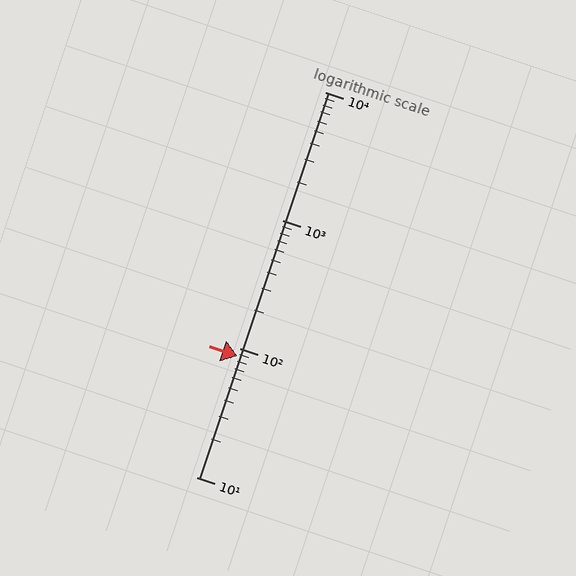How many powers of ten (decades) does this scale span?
The scale spans 3 decades, from 10 to 10000.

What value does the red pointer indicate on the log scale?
The pointer indicates approximately 88.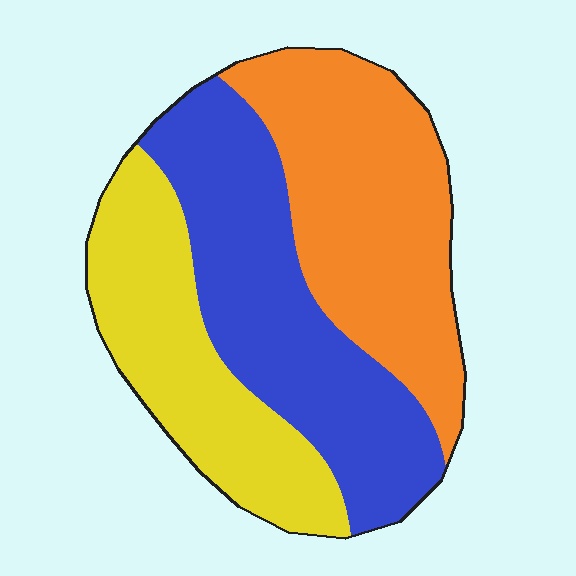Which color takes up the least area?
Yellow, at roughly 30%.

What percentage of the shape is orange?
Orange takes up about three eighths (3/8) of the shape.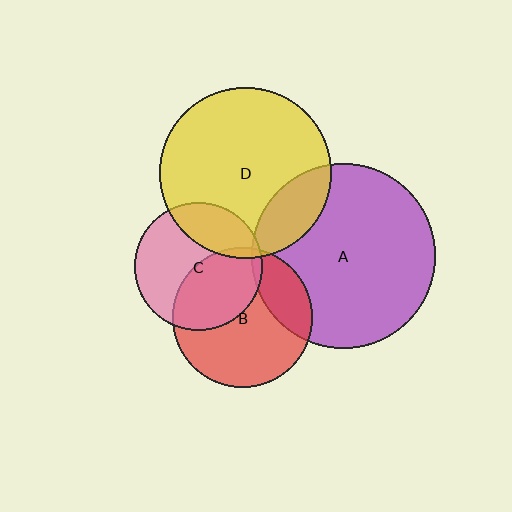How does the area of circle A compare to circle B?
Approximately 1.7 times.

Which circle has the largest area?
Circle A (purple).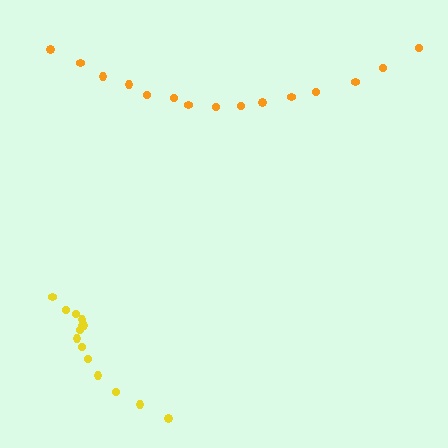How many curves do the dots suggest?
There are 2 distinct paths.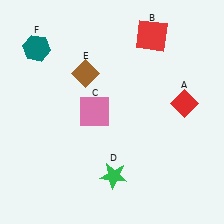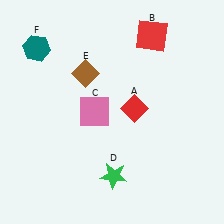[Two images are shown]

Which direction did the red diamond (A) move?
The red diamond (A) moved left.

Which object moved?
The red diamond (A) moved left.